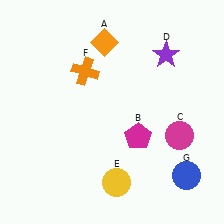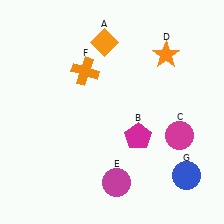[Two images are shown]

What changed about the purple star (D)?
In Image 1, D is purple. In Image 2, it changed to orange.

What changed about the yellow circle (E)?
In Image 1, E is yellow. In Image 2, it changed to magenta.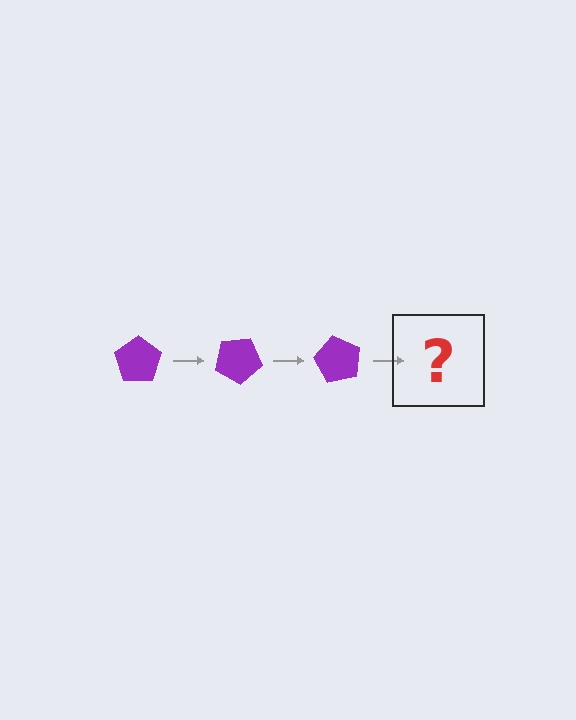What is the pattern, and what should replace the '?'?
The pattern is that the pentagon rotates 30 degrees each step. The '?' should be a purple pentagon rotated 90 degrees.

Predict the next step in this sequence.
The next step is a purple pentagon rotated 90 degrees.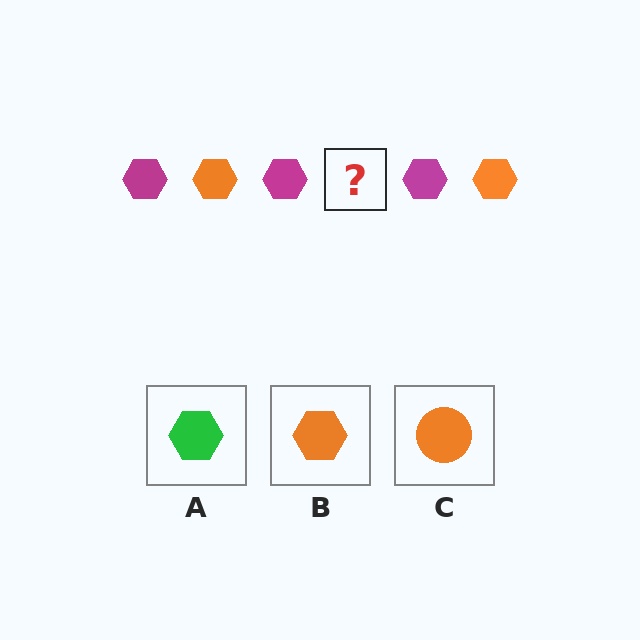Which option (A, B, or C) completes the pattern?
B.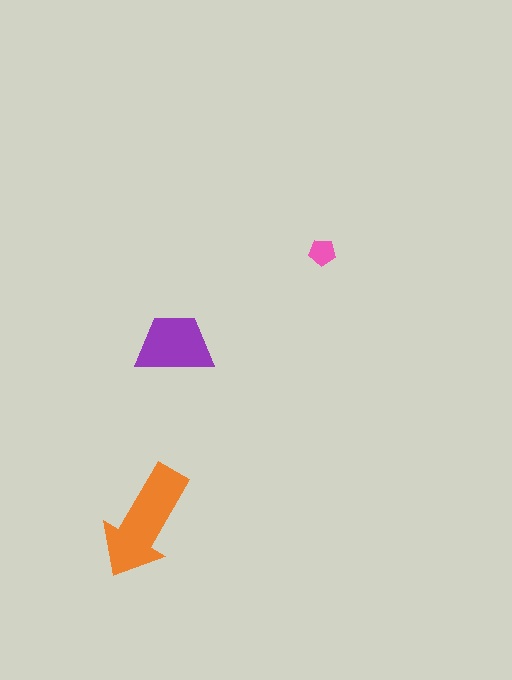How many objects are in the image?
There are 3 objects in the image.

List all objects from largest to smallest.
The orange arrow, the purple trapezoid, the pink pentagon.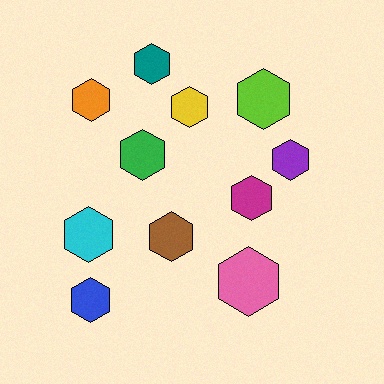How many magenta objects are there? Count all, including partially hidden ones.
There is 1 magenta object.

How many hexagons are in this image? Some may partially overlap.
There are 11 hexagons.